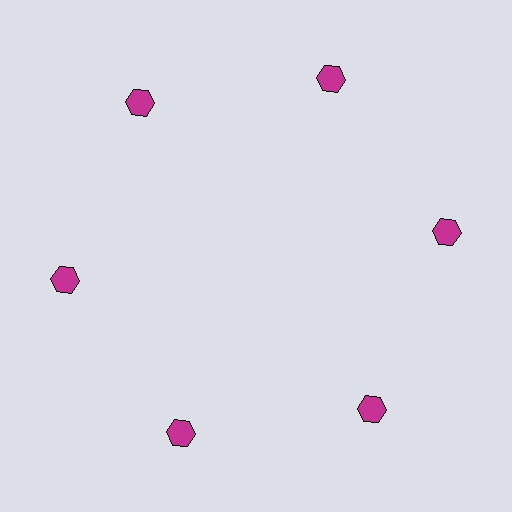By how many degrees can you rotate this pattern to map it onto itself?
The pattern maps onto itself every 60 degrees of rotation.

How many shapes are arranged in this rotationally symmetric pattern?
There are 6 shapes, arranged in 6 groups of 1.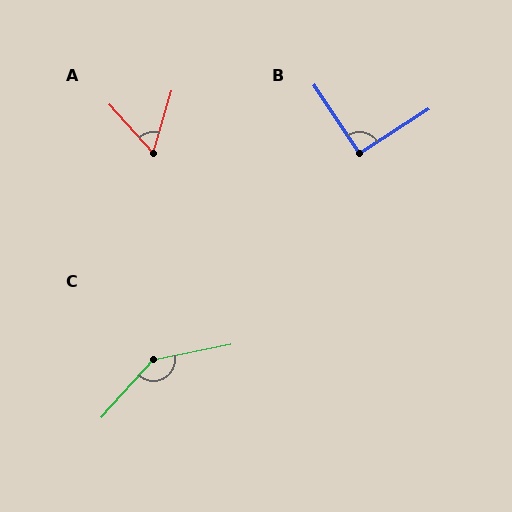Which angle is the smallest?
A, at approximately 59 degrees.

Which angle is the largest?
C, at approximately 143 degrees.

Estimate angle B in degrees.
Approximately 91 degrees.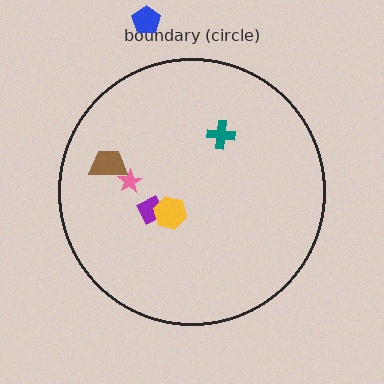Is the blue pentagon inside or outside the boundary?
Outside.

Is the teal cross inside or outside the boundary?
Inside.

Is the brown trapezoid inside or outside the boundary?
Inside.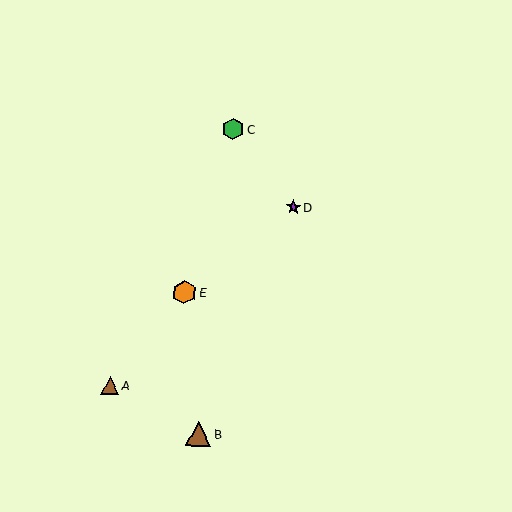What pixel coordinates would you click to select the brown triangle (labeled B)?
Click at (198, 434) to select the brown triangle B.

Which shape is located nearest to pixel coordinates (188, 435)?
The brown triangle (labeled B) at (198, 434) is nearest to that location.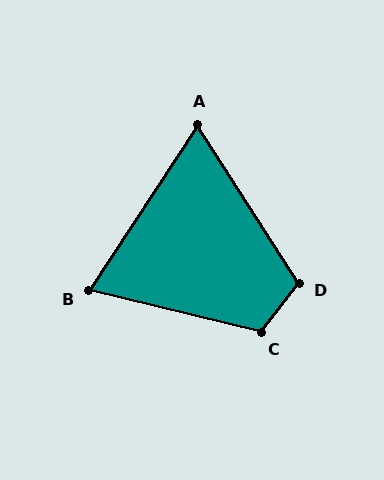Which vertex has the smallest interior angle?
A, at approximately 66 degrees.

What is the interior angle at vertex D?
Approximately 110 degrees (obtuse).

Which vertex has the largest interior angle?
C, at approximately 114 degrees.